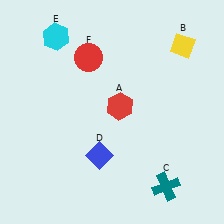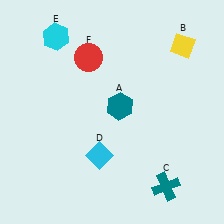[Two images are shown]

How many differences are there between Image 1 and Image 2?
There are 2 differences between the two images.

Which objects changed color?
A changed from red to teal. D changed from blue to cyan.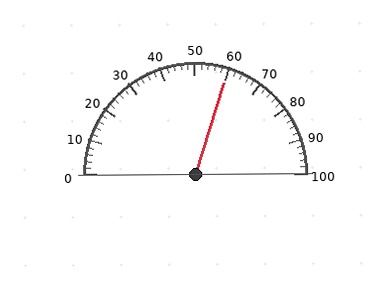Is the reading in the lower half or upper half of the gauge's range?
The reading is in the upper half of the range (0 to 100).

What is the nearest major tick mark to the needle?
The nearest major tick mark is 60.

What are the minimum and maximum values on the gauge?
The gauge ranges from 0 to 100.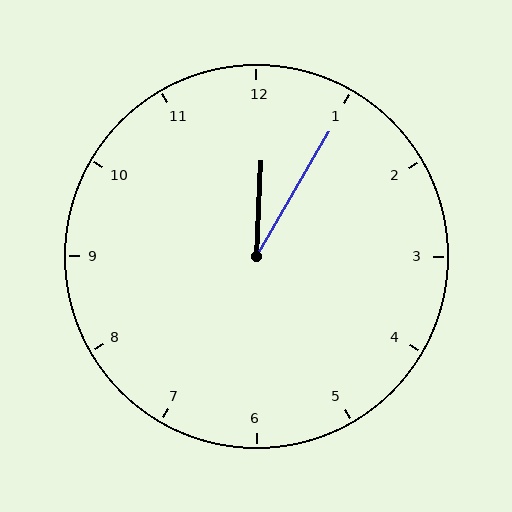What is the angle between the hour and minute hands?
Approximately 28 degrees.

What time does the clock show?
12:05.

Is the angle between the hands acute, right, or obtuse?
It is acute.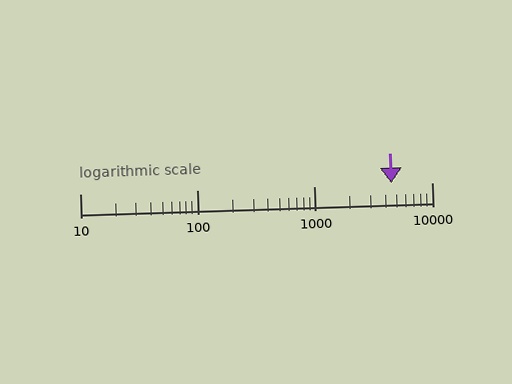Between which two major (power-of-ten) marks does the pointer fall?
The pointer is between 1000 and 10000.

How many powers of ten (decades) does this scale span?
The scale spans 3 decades, from 10 to 10000.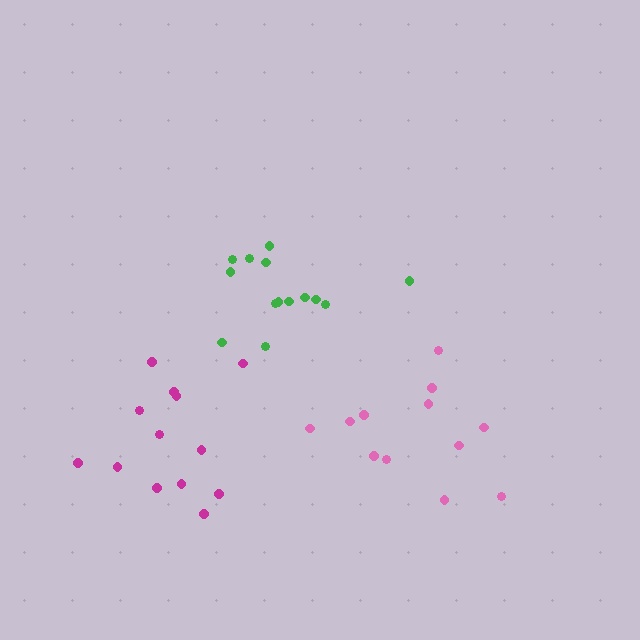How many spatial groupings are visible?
There are 3 spatial groupings.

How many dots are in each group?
Group 1: 14 dots, Group 2: 13 dots, Group 3: 12 dots (39 total).